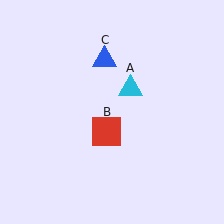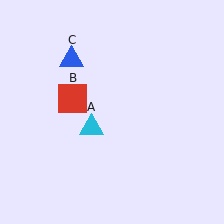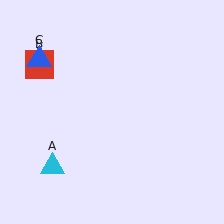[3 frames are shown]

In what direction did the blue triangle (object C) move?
The blue triangle (object C) moved left.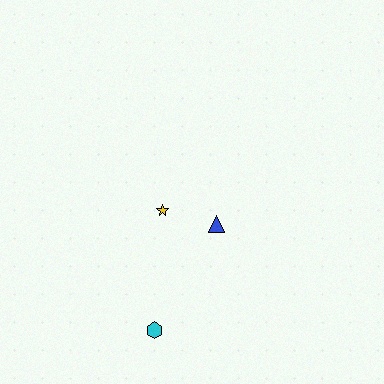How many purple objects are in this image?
There are no purple objects.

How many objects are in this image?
There are 3 objects.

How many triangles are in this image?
There is 1 triangle.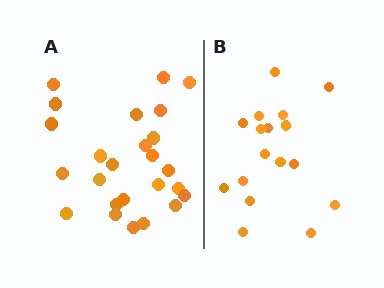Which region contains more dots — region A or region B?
Region A (the left region) has more dots.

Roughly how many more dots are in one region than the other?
Region A has roughly 8 or so more dots than region B.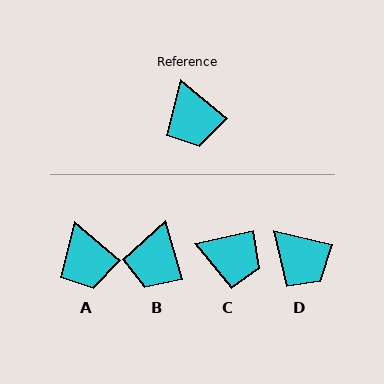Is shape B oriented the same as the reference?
No, it is off by about 34 degrees.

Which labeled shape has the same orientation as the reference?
A.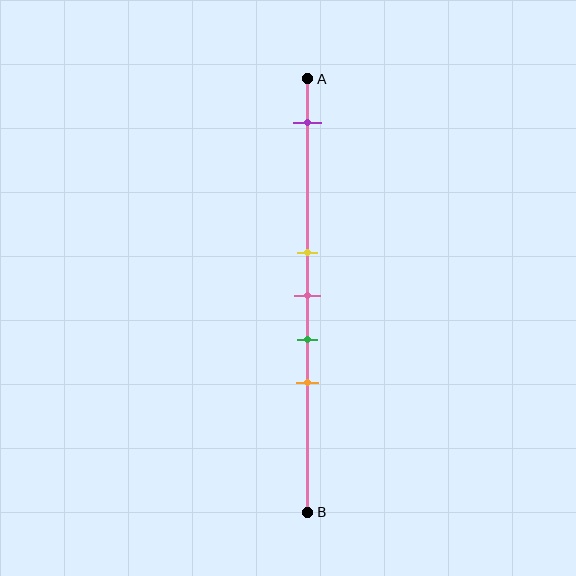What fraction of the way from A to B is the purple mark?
The purple mark is approximately 10% (0.1) of the way from A to B.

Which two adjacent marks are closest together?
The yellow and pink marks are the closest adjacent pair.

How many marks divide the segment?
There are 5 marks dividing the segment.